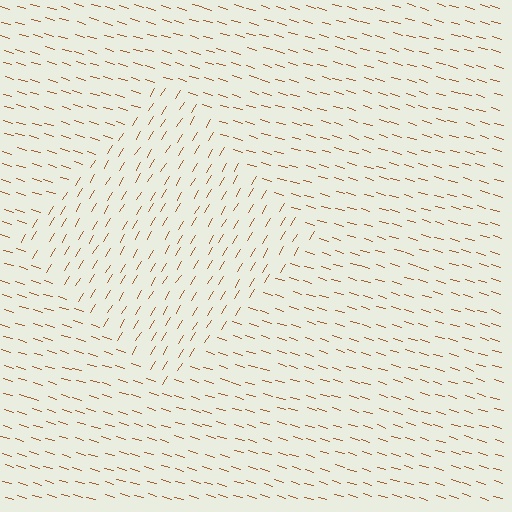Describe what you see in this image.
The image is filled with small brown line segments. A diamond region in the image has lines oriented differently from the surrounding lines, creating a visible texture boundary.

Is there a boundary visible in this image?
Yes, there is a texture boundary formed by a change in line orientation.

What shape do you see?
I see a diamond.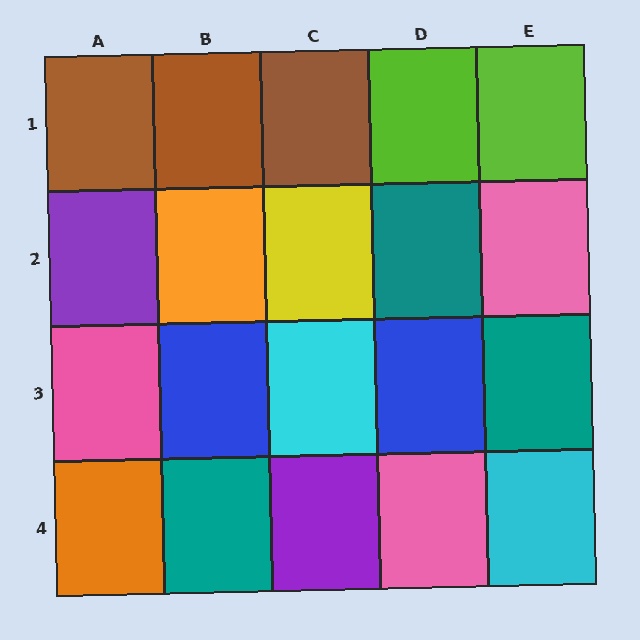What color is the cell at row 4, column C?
Purple.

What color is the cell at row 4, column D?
Pink.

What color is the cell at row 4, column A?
Orange.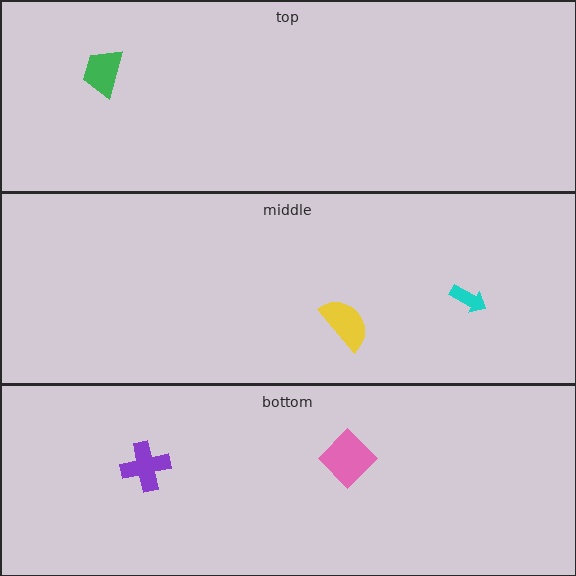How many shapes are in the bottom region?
2.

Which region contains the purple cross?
The bottom region.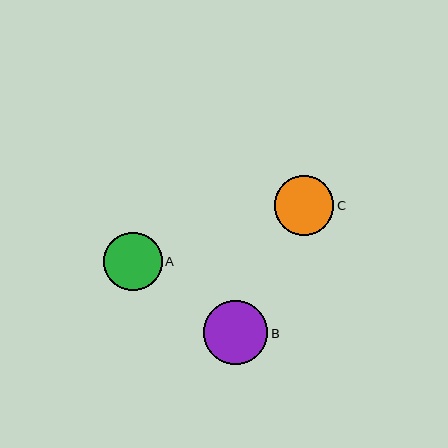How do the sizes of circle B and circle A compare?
Circle B and circle A are approximately the same size.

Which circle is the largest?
Circle B is the largest with a size of approximately 64 pixels.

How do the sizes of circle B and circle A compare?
Circle B and circle A are approximately the same size.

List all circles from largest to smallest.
From largest to smallest: B, C, A.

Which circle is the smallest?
Circle A is the smallest with a size of approximately 58 pixels.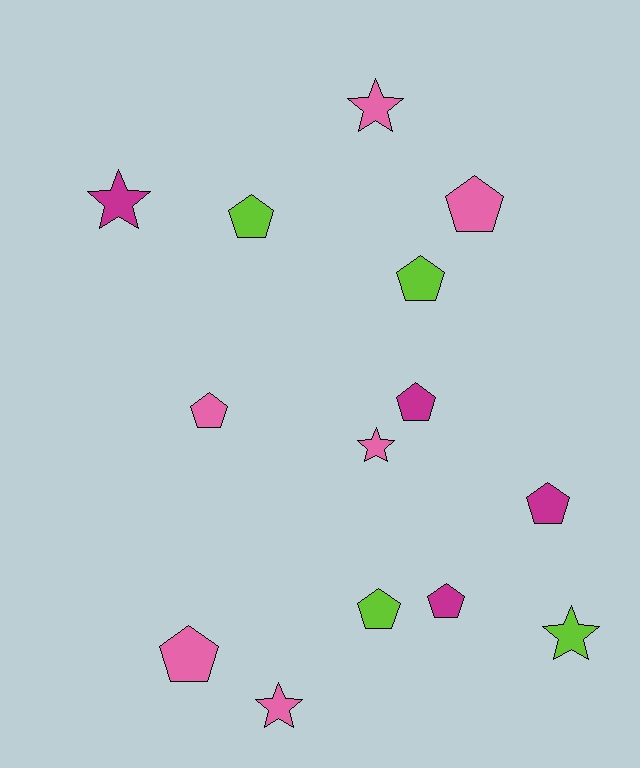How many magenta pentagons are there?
There are 3 magenta pentagons.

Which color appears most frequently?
Pink, with 6 objects.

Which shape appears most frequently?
Pentagon, with 9 objects.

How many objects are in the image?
There are 14 objects.